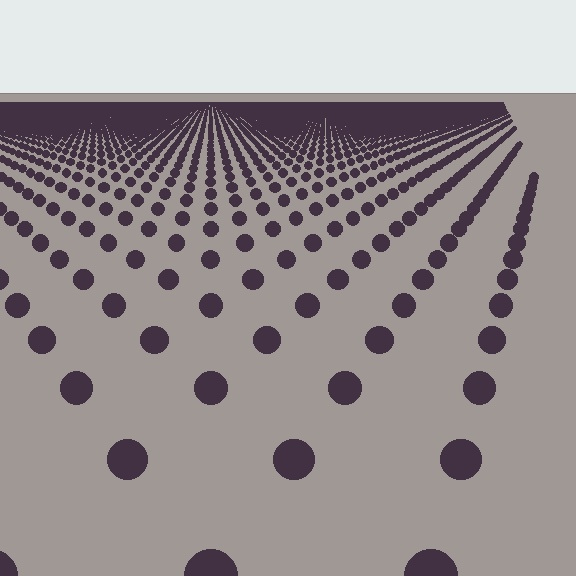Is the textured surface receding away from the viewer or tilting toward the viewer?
The surface is receding away from the viewer. Texture elements get smaller and denser toward the top.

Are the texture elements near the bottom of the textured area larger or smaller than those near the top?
Larger. Near the bottom, elements are closer to the viewer and appear at a bigger on-screen size.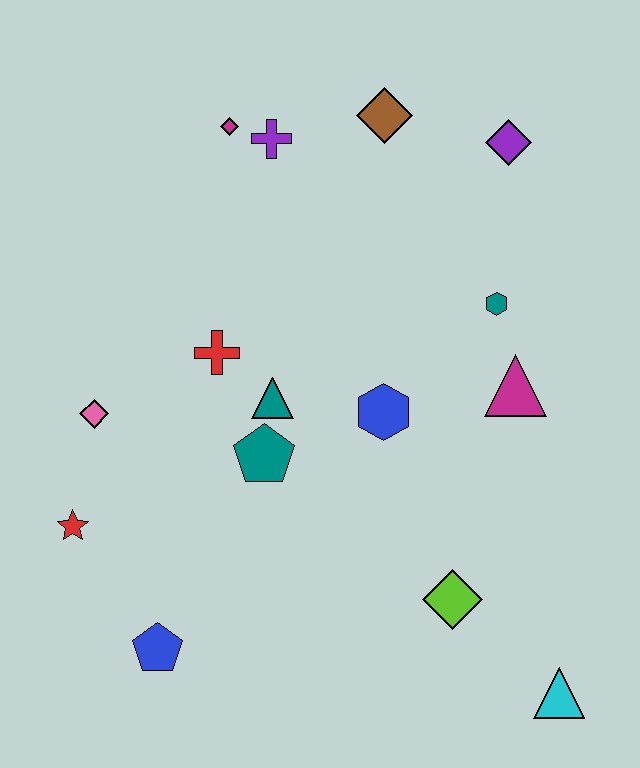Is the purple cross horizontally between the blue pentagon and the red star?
No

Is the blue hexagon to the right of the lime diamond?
No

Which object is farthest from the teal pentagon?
The purple diamond is farthest from the teal pentagon.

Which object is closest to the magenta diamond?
The purple cross is closest to the magenta diamond.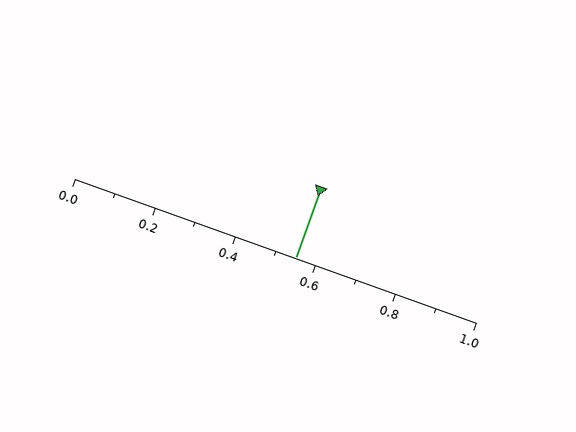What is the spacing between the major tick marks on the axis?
The major ticks are spaced 0.2 apart.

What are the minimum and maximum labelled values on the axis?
The axis runs from 0.0 to 1.0.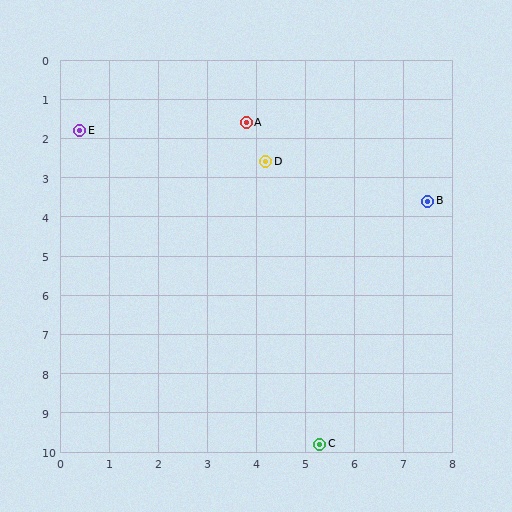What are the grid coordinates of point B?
Point B is at approximately (7.5, 3.6).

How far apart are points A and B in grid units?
Points A and B are about 4.2 grid units apart.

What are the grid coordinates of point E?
Point E is at approximately (0.4, 1.8).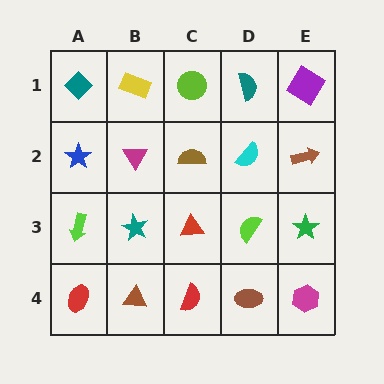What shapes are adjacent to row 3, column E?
A brown arrow (row 2, column E), a magenta hexagon (row 4, column E), a lime semicircle (row 3, column D).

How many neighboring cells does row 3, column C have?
4.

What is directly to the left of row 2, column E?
A cyan semicircle.